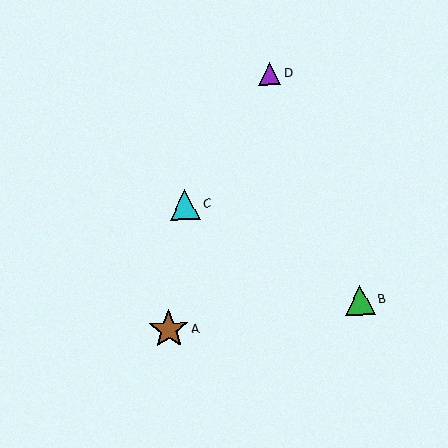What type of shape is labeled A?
Shape A is a brown star.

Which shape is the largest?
The brown star (labeled A) is the largest.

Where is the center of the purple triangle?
The center of the purple triangle is at (270, 74).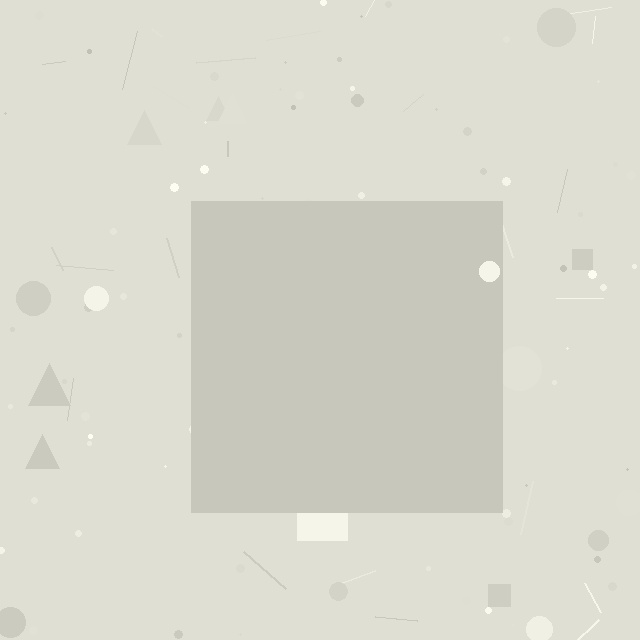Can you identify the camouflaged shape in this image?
The camouflaged shape is a square.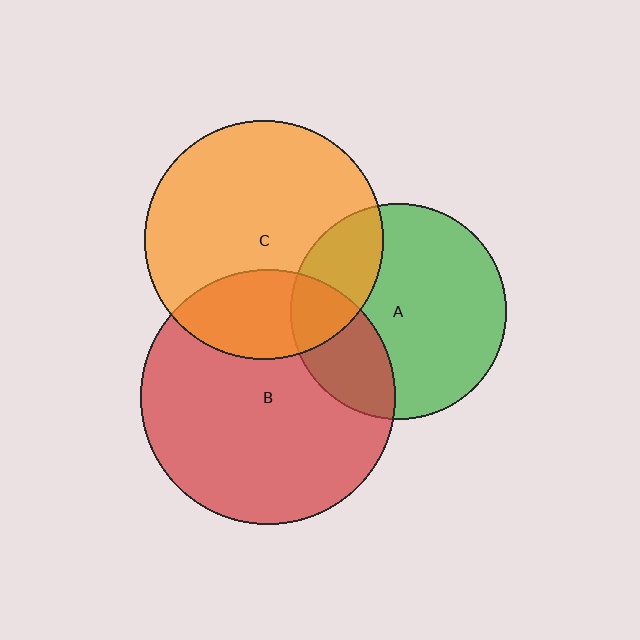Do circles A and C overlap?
Yes.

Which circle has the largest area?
Circle B (red).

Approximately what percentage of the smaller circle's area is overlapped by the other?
Approximately 25%.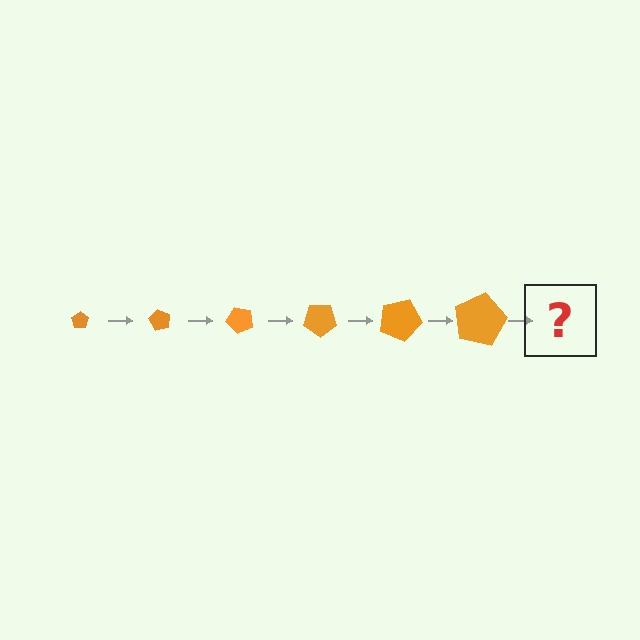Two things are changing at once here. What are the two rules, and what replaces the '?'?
The two rules are that the pentagon grows larger each step and it rotates 60 degrees each step. The '?' should be a pentagon, larger than the previous one and rotated 360 degrees from the start.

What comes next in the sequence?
The next element should be a pentagon, larger than the previous one and rotated 360 degrees from the start.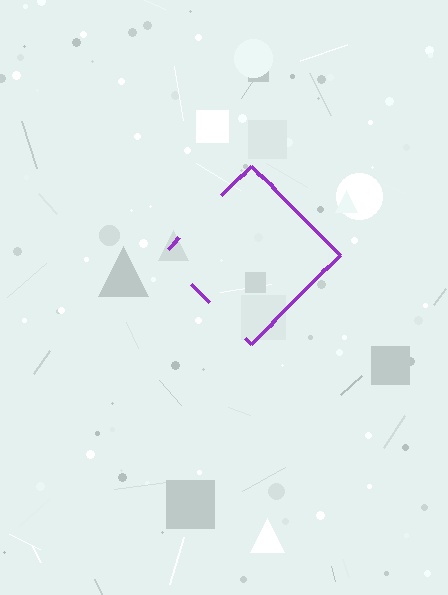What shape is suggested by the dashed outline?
The dashed outline suggests a diamond.